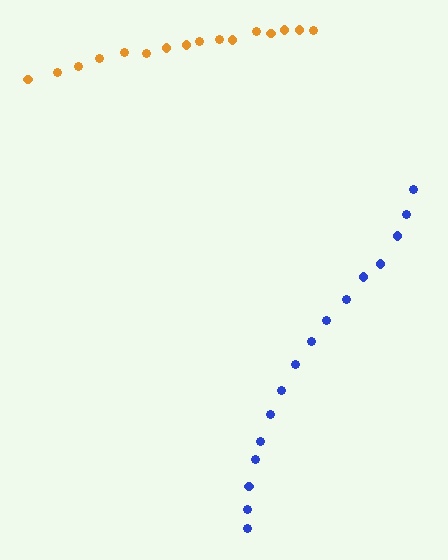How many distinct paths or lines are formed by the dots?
There are 2 distinct paths.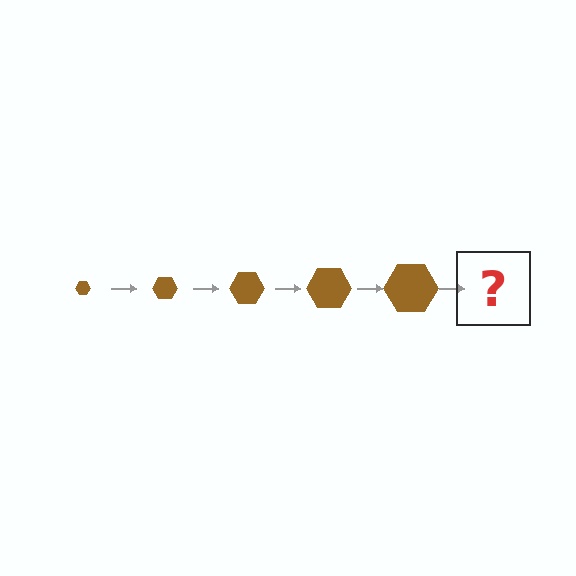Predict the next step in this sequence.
The next step is a brown hexagon, larger than the previous one.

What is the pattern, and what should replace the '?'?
The pattern is that the hexagon gets progressively larger each step. The '?' should be a brown hexagon, larger than the previous one.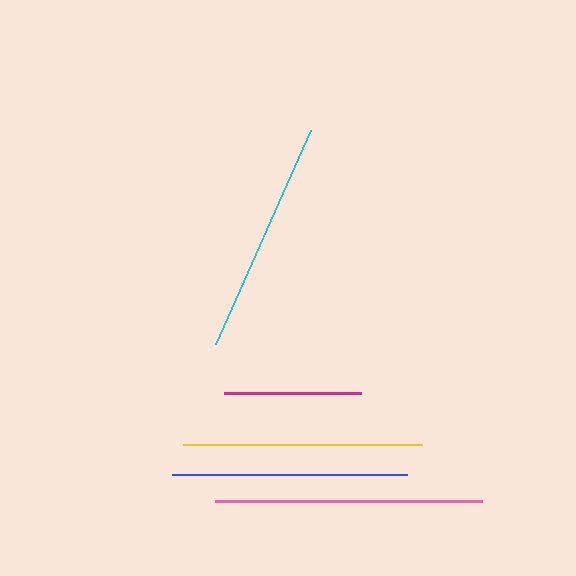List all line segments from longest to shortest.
From longest to shortest: pink, yellow, blue, cyan, magenta.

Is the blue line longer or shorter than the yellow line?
The yellow line is longer than the blue line.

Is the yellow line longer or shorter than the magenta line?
The yellow line is longer than the magenta line.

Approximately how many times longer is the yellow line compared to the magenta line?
The yellow line is approximately 1.7 times the length of the magenta line.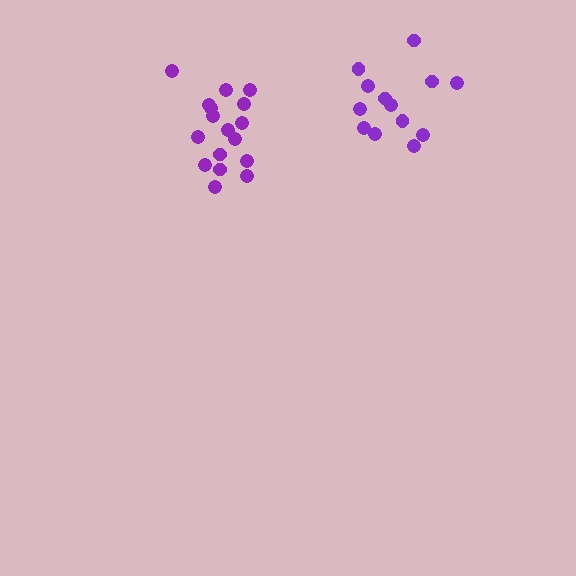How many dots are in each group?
Group 1: 13 dots, Group 2: 17 dots (30 total).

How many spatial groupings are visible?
There are 2 spatial groupings.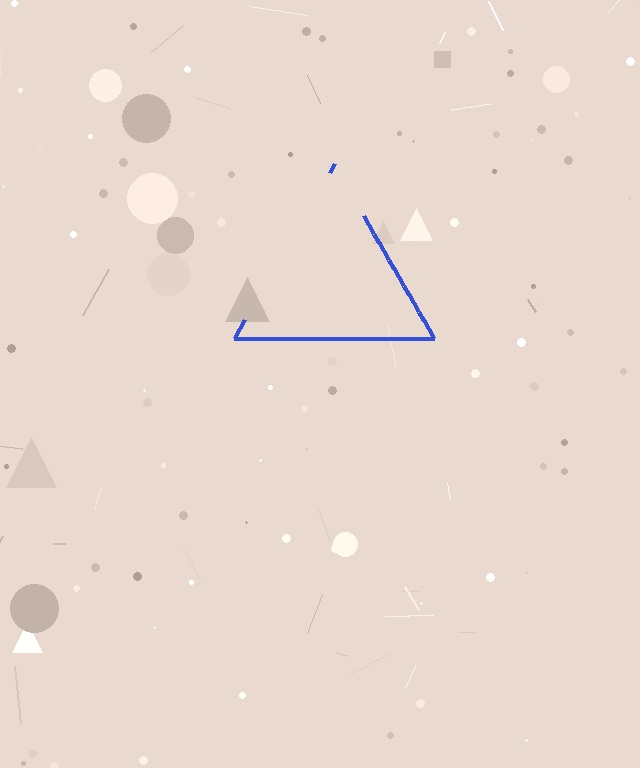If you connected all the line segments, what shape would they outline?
They would outline a triangle.